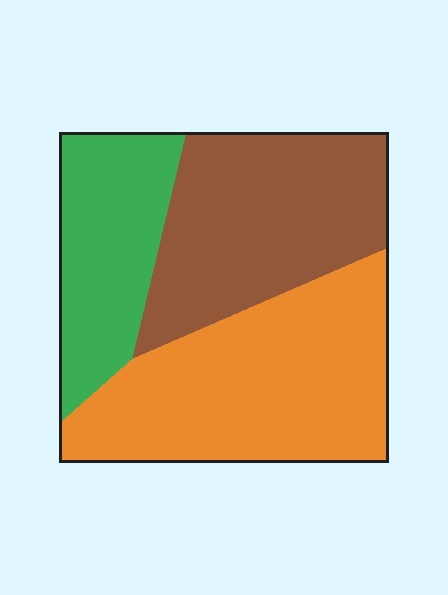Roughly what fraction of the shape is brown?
Brown takes up about one third (1/3) of the shape.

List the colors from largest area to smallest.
From largest to smallest: orange, brown, green.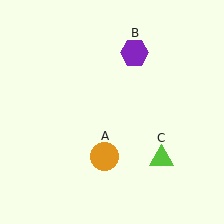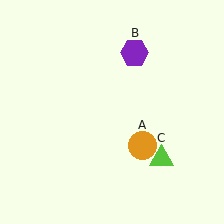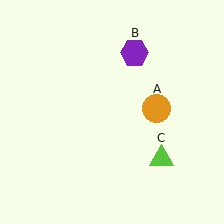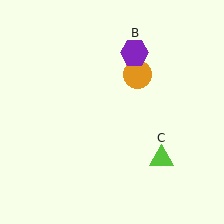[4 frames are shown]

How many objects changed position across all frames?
1 object changed position: orange circle (object A).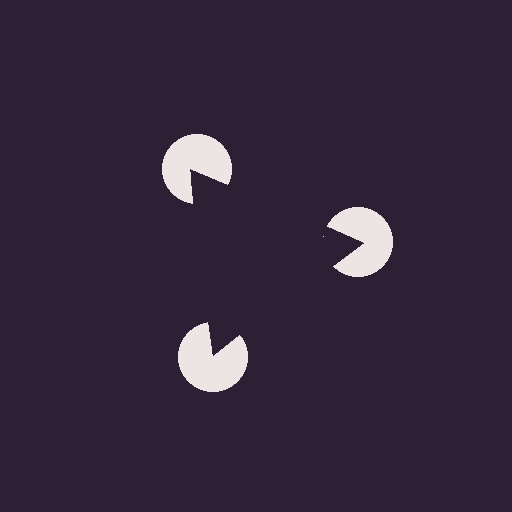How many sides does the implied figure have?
3 sides.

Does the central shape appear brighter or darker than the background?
It typically appears slightly darker than the background, even though no actual brightness change is drawn.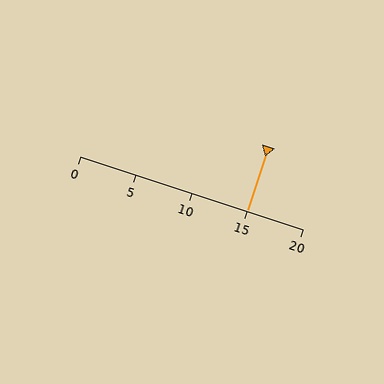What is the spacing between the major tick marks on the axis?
The major ticks are spaced 5 apart.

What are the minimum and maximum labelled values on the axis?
The axis runs from 0 to 20.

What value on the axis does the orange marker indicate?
The marker indicates approximately 15.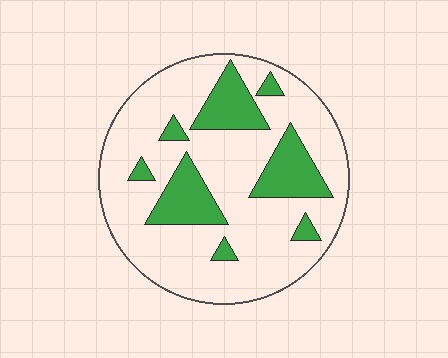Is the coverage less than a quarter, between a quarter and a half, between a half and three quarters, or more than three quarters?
Less than a quarter.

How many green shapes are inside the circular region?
8.